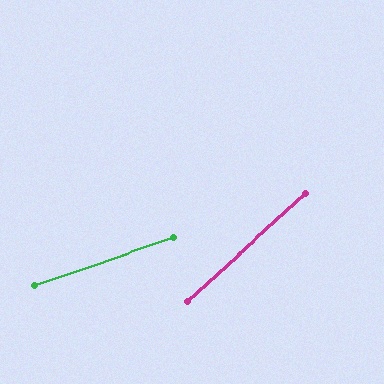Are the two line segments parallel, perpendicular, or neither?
Neither parallel nor perpendicular — they differ by about 24°.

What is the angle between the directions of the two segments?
Approximately 24 degrees.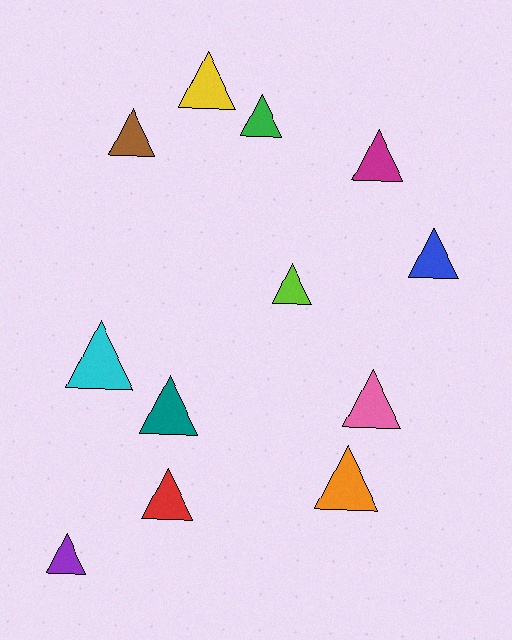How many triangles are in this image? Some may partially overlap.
There are 12 triangles.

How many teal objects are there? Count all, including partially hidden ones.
There is 1 teal object.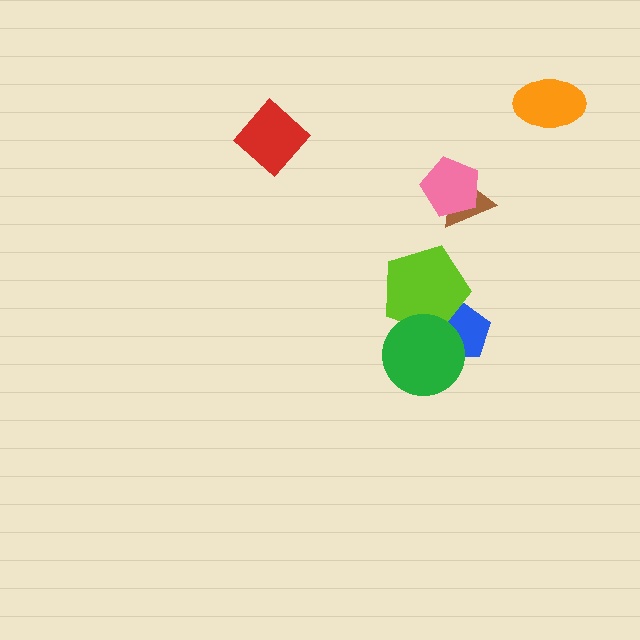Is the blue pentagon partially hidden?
Yes, it is partially covered by another shape.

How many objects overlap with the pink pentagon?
1 object overlaps with the pink pentagon.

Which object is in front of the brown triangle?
The pink pentagon is in front of the brown triangle.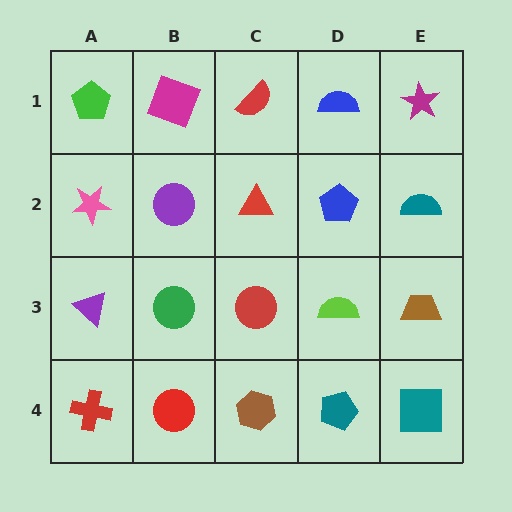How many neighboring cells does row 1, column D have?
3.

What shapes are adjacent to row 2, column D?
A blue semicircle (row 1, column D), a lime semicircle (row 3, column D), a red triangle (row 2, column C), a teal semicircle (row 2, column E).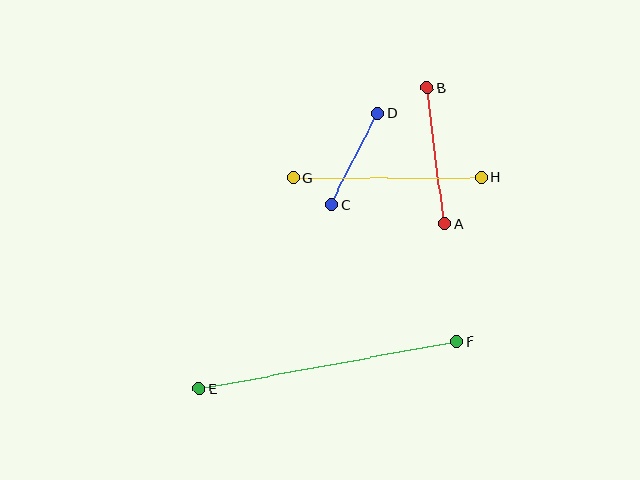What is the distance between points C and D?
The distance is approximately 102 pixels.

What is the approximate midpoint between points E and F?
The midpoint is at approximately (328, 365) pixels.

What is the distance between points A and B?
The distance is approximately 137 pixels.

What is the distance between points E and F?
The distance is approximately 261 pixels.